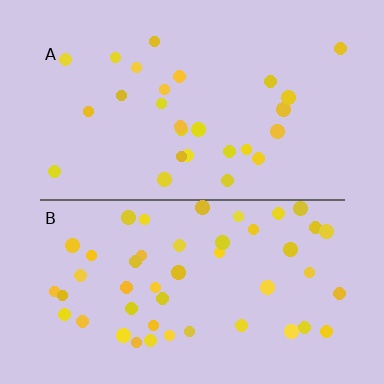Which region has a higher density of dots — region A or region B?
B (the bottom).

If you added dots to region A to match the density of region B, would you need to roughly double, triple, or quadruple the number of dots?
Approximately double.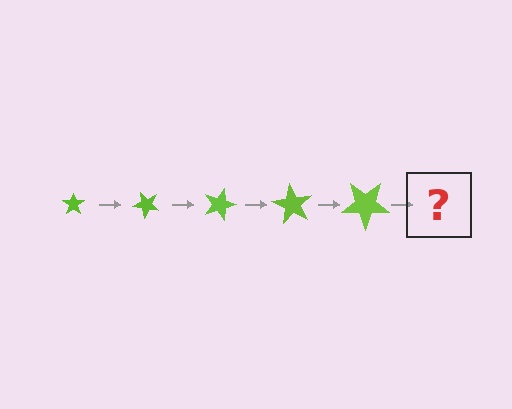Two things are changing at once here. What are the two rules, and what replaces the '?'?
The two rules are that the star grows larger each step and it rotates 45 degrees each step. The '?' should be a star, larger than the previous one and rotated 225 degrees from the start.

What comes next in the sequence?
The next element should be a star, larger than the previous one and rotated 225 degrees from the start.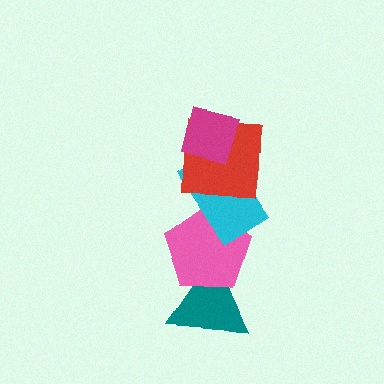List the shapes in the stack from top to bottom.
From top to bottom: the magenta square, the red square, the cyan rectangle, the pink pentagon, the teal triangle.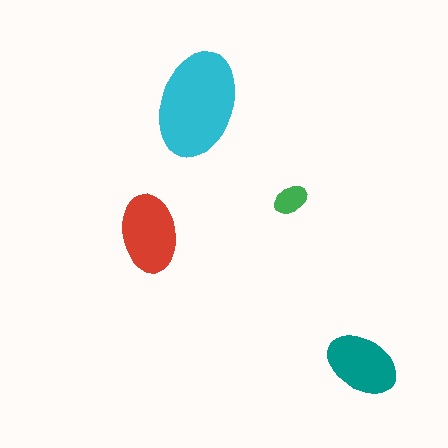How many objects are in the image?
There are 4 objects in the image.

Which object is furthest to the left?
The red ellipse is leftmost.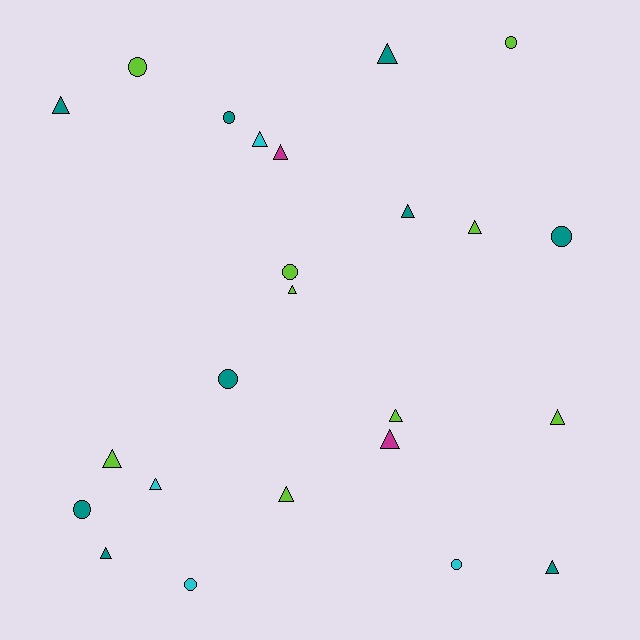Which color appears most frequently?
Lime, with 9 objects.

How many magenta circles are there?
There are no magenta circles.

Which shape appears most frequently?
Triangle, with 15 objects.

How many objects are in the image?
There are 24 objects.